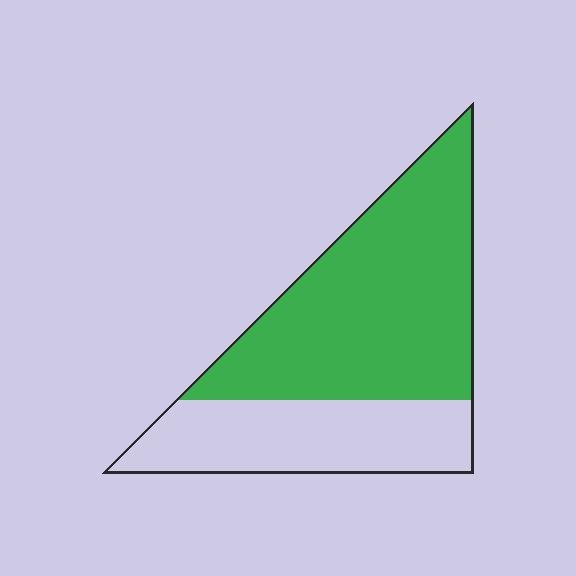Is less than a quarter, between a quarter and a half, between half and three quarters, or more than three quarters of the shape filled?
Between half and three quarters.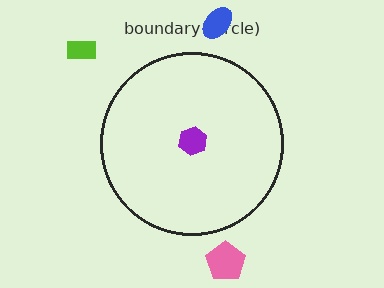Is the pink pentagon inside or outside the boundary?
Outside.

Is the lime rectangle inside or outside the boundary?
Outside.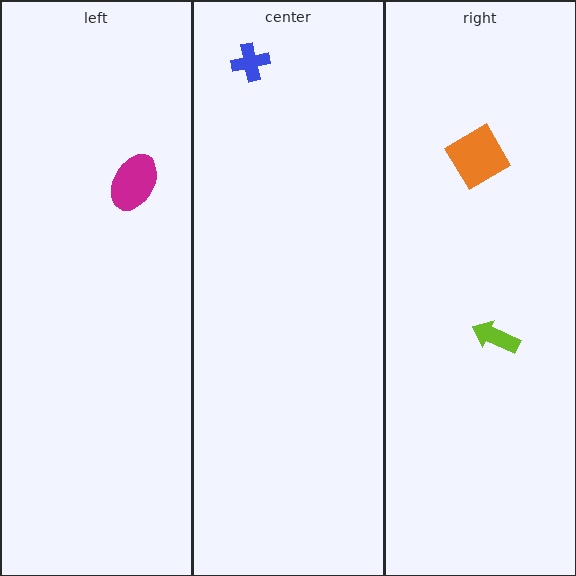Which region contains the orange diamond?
The right region.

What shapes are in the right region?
The lime arrow, the orange diamond.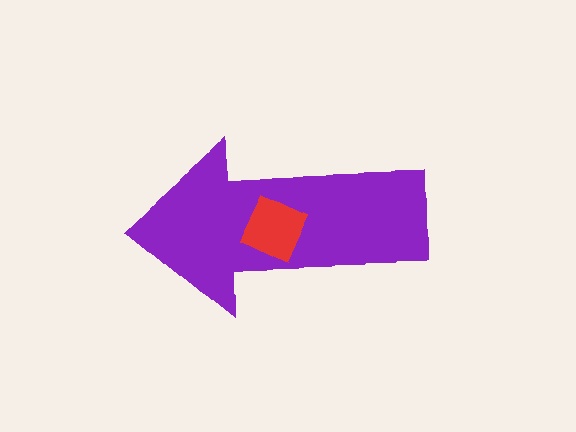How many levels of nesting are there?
2.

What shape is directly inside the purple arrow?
The red square.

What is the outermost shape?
The purple arrow.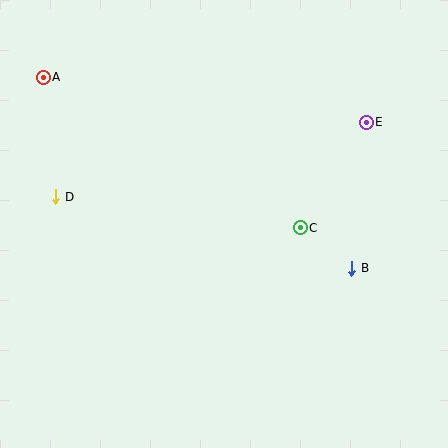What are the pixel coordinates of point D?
Point D is at (56, 197).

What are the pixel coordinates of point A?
Point A is at (43, 77).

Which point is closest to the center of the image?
Point C at (300, 228) is closest to the center.